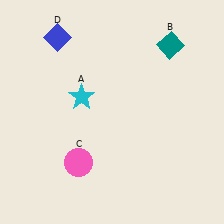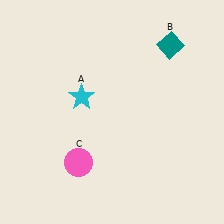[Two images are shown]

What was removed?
The blue diamond (D) was removed in Image 2.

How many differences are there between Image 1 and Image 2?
There is 1 difference between the two images.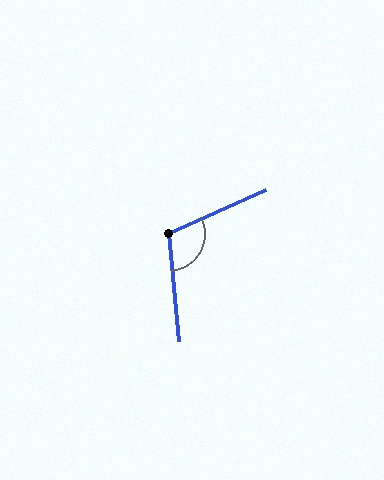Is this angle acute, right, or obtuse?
It is obtuse.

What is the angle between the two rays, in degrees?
Approximately 109 degrees.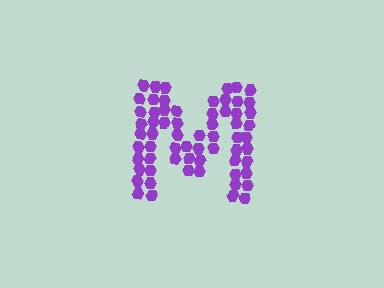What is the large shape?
The large shape is the letter M.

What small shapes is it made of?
It is made of small hexagons.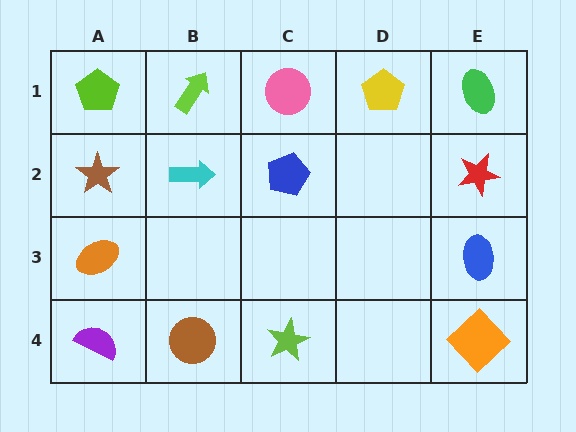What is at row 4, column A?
A purple semicircle.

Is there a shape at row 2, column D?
No, that cell is empty.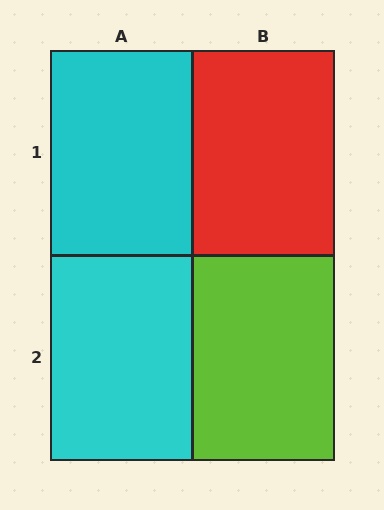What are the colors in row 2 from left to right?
Cyan, lime.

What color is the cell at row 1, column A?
Cyan.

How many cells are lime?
1 cell is lime.